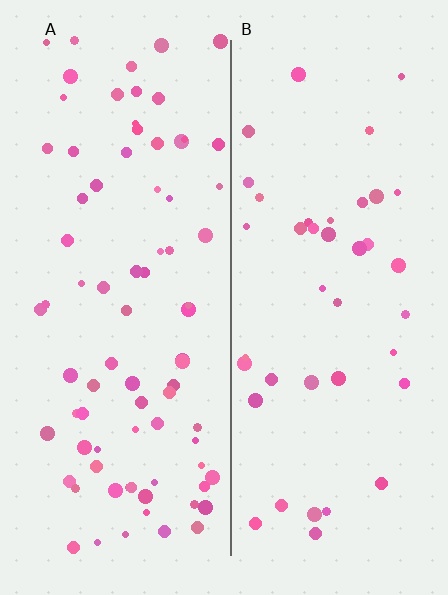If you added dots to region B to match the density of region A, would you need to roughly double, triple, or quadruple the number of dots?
Approximately double.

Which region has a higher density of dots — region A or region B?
A (the left).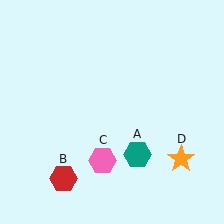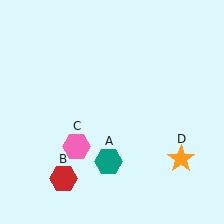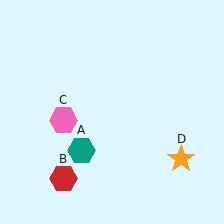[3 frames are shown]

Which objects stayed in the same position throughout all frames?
Red hexagon (object B) and orange star (object D) remained stationary.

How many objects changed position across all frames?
2 objects changed position: teal hexagon (object A), pink hexagon (object C).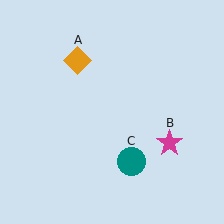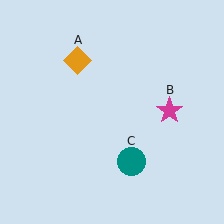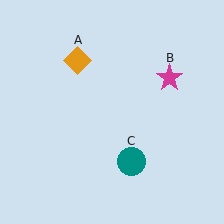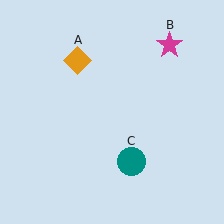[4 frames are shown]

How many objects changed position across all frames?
1 object changed position: magenta star (object B).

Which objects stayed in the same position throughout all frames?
Orange diamond (object A) and teal circle (object C) remained stationary.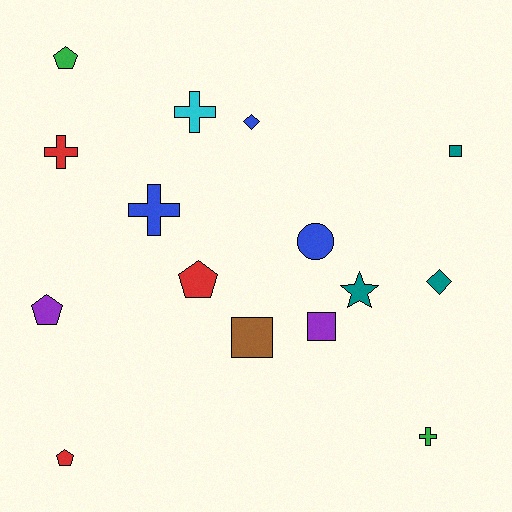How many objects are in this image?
There are 15 objects.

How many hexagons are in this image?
There are no hexagons.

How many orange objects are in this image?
There are no orange objects.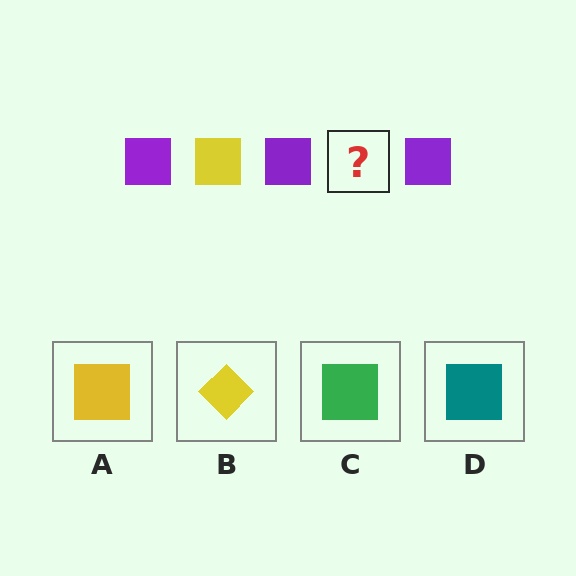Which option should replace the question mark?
Option A.